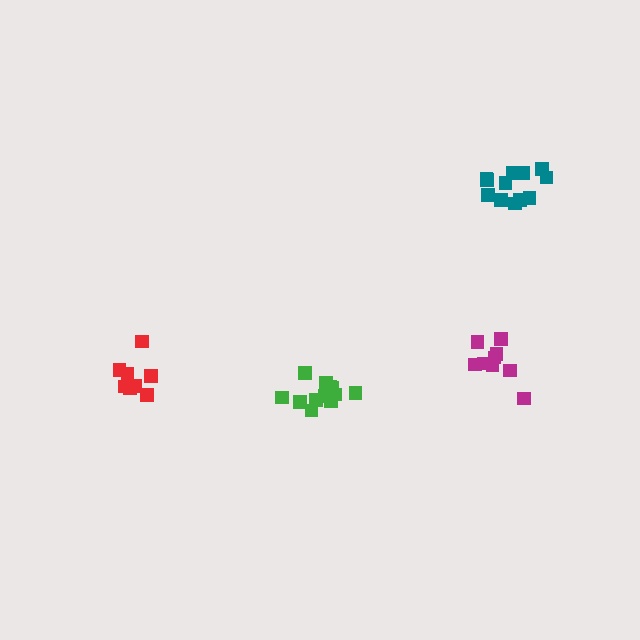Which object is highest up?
The teal cluster is topmost.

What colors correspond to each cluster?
The clusters are colored: teal, green, red, magenta.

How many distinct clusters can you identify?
There are 4 distinct clusters.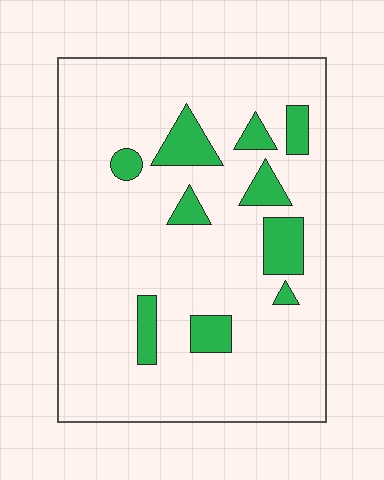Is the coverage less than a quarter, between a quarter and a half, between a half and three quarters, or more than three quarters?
Less than a quarter.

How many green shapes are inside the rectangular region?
10.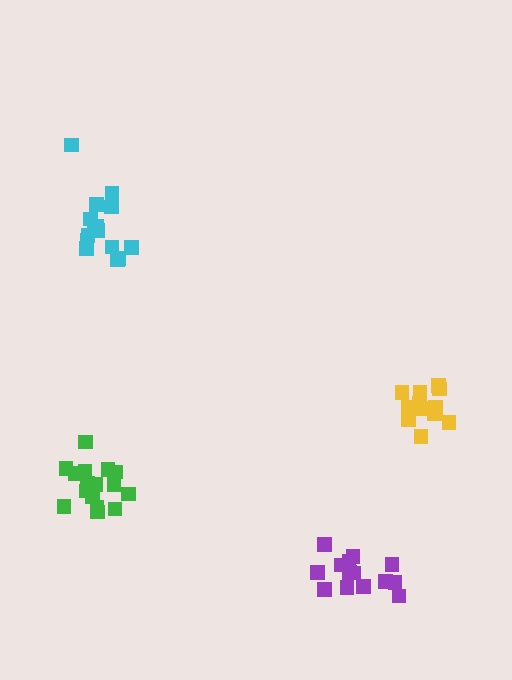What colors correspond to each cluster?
The clusters are colored: purple, green, yellow, cyan.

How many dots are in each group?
Group 1: 14 dots, Group 2: 16 dots, Group 3: 13 dots, Group 4: 15 dots (58 total).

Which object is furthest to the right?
The yellow cluster is rightmost.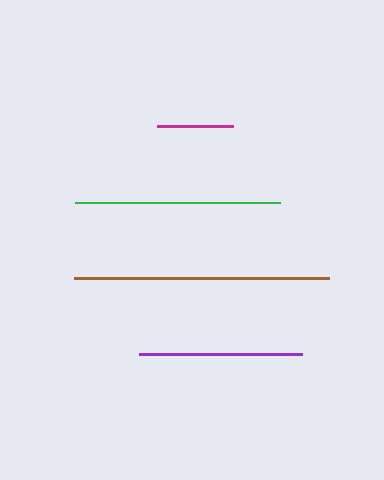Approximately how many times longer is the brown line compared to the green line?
The brown line is approximately 1.2 times the length of the green line.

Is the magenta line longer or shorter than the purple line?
The purple line is longer than the magenta line.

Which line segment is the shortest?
The magenta line is the shortest at approximately 76 pixels.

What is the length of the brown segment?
The brown segment is approximately 254 pixels long.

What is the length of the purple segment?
The purple segment is approximately 163 pixels long.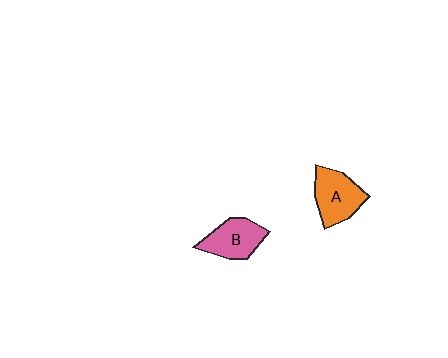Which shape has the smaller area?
Shape B (pink).